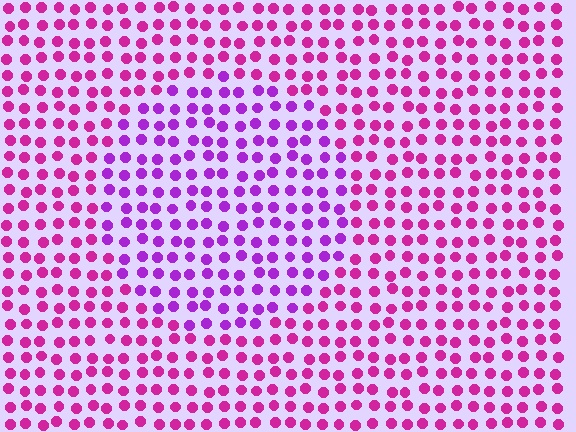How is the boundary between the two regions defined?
The boundary is defined purely by a slight shift in hue (about 32 degrees). Spacing, size, and orientation are identical on both sides.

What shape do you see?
I see a circle.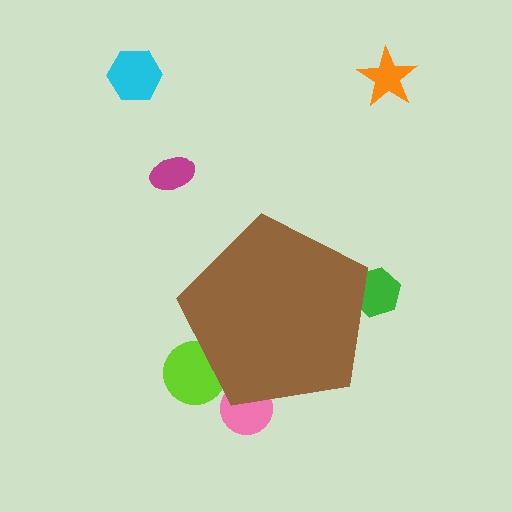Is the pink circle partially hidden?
Yes, the pink circle is partially hidden behind the brown pentagon.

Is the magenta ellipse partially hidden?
No, the magenta ellipse is fully visible.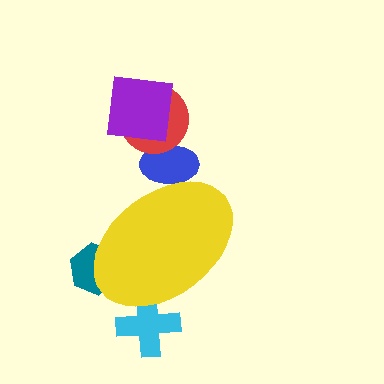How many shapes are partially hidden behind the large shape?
3 shapes are partially hidden.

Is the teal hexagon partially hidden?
Yes, the teal hexagon is partially hidden behind the yellow ellipse.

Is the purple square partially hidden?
No, the purple square is fully visible.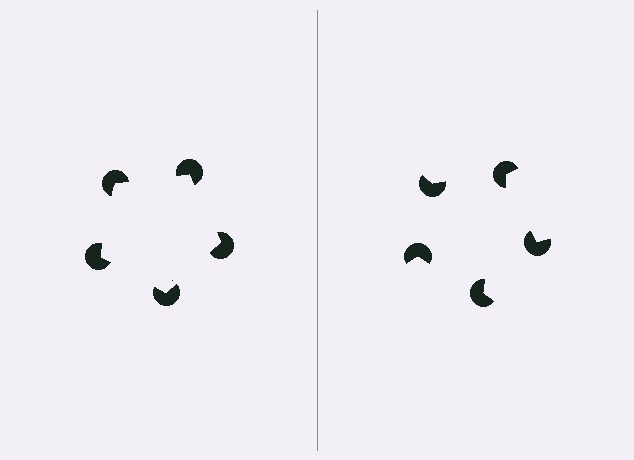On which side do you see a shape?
An illusory pentagon appears on the left side. On the right side the wedge cuts are rotated, so no coherent shape forms.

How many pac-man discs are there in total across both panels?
10 — 5 on each side.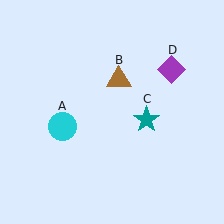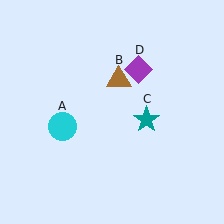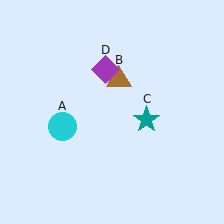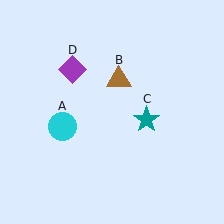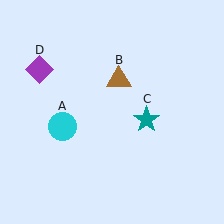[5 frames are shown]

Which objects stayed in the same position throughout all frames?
Cyan circle (object A) and brown triangle (object B) and teal star (object C) remained stationary.